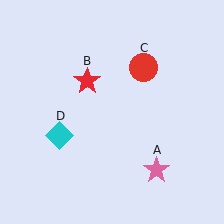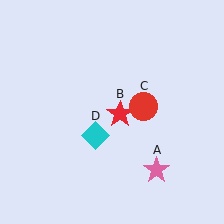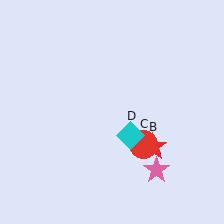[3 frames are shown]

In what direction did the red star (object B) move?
The red star (object B) moved down and to the right.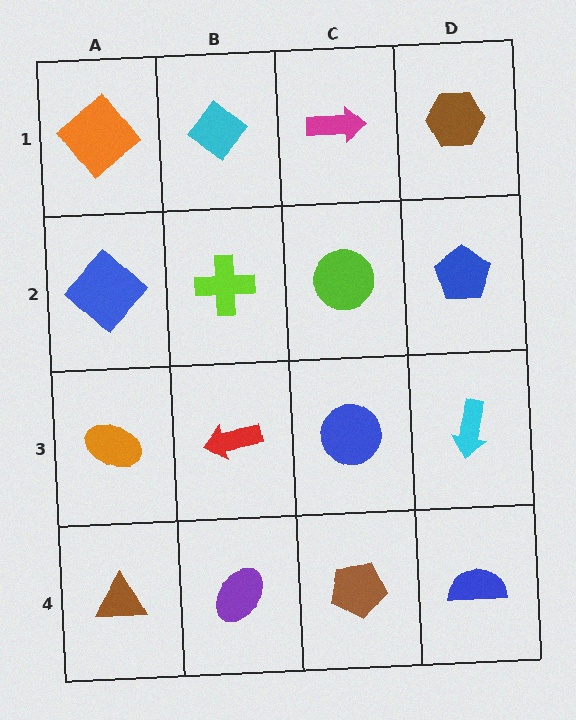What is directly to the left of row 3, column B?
An orange ellipse.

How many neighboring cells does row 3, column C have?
4.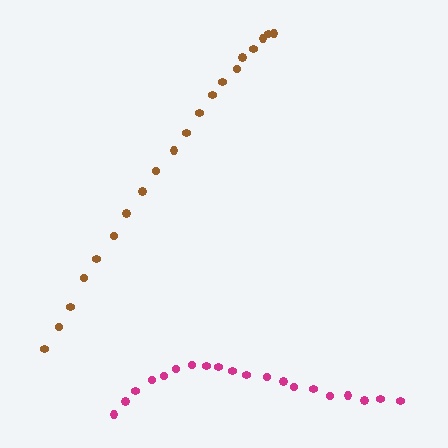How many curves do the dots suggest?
There are 2 distinct paths.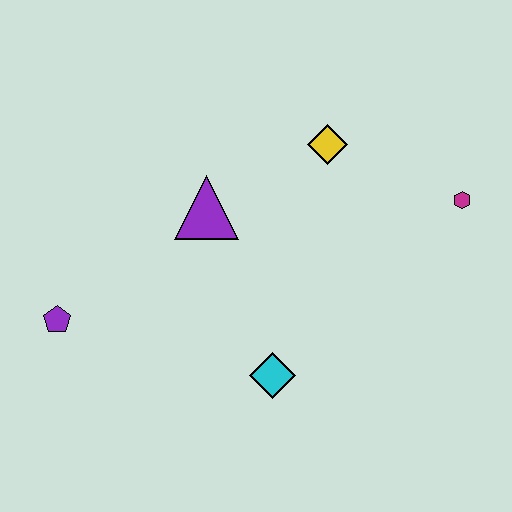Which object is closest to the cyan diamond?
The purple triangle is closest to the cyan diamond.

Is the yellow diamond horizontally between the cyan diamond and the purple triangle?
No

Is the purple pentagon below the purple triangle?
Yes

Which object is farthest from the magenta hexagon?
The purple pentagon is farthest from the magenta hexagon.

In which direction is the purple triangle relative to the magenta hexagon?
The purple triangle is to the left of the magenta hexagon.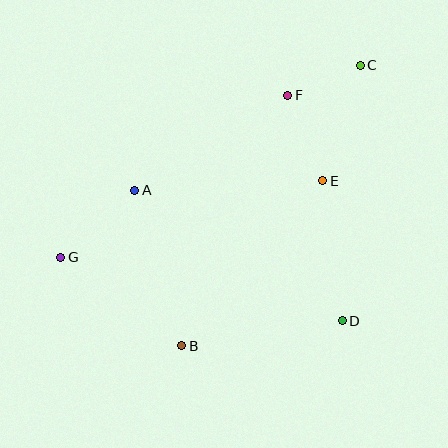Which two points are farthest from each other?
Points C and G are farthest from each other.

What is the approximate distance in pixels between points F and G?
The distance between F and G is approximately 279 pixels.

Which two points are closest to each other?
Points C and F are closest to each other.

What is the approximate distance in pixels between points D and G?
The distance between D and G is approximately 289 pixels.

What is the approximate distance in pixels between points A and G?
The distance between A and G is approximately 100 pixels.